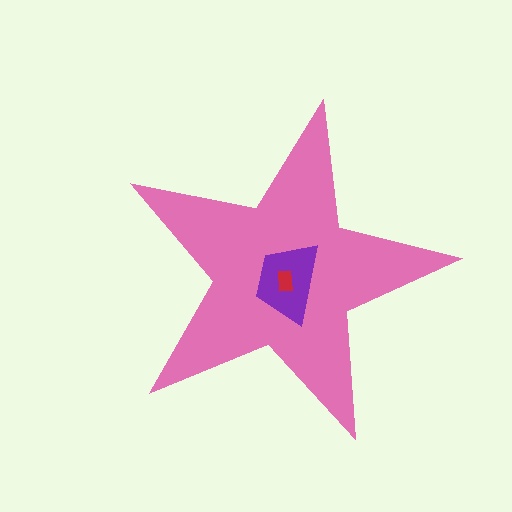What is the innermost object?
The red rectangle.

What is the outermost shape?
The pink star.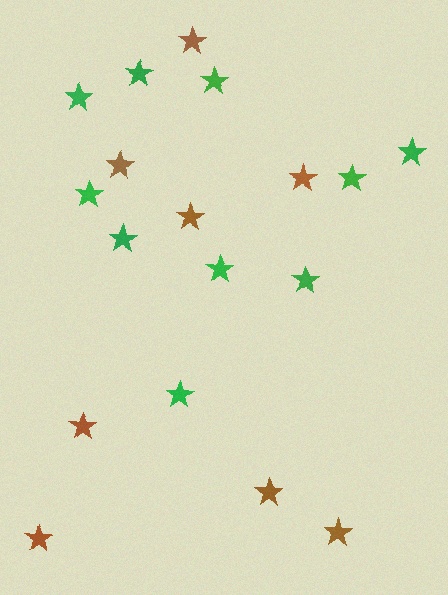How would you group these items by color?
There are 2 groups: one group of brown stars (8) and one group of green stars (10).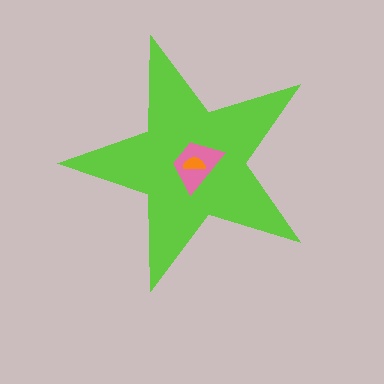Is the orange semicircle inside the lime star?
Yes.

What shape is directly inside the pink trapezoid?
The orange semicircle.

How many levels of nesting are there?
3.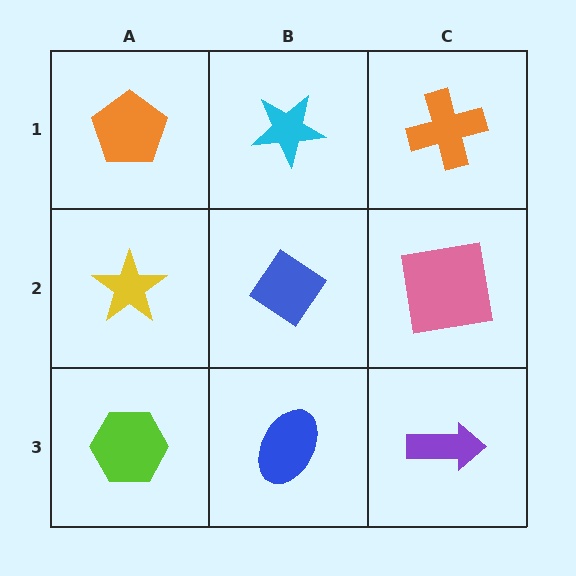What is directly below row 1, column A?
A yellow star.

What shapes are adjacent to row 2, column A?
An orange pentagon (row 1, column A), a lime hexagon (row 3, column A), a blue diamond (row 2, column B).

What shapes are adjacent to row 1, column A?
A yellow star (row 2, column A), a cyan star (row 1, column B).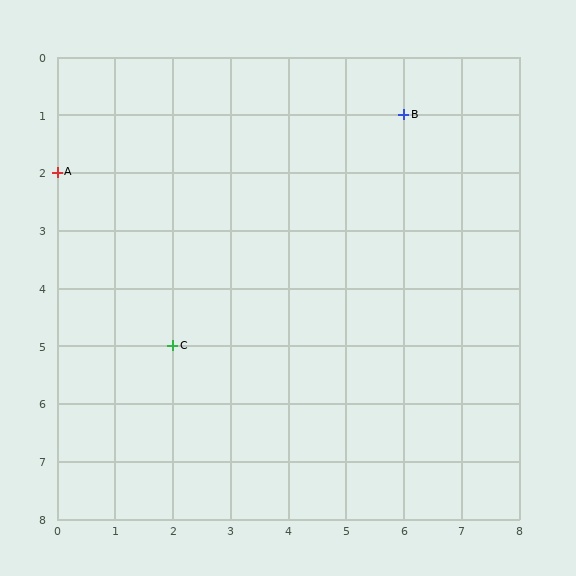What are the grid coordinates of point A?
Point A is at grid coordinates (0, 2).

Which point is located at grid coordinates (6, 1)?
Point B is at (6, 1).